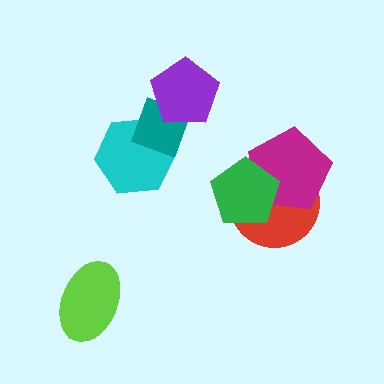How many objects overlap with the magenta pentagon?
2 objects overlap with the magenta pentagon.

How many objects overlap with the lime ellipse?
0 objects overlap with the lime ellipse.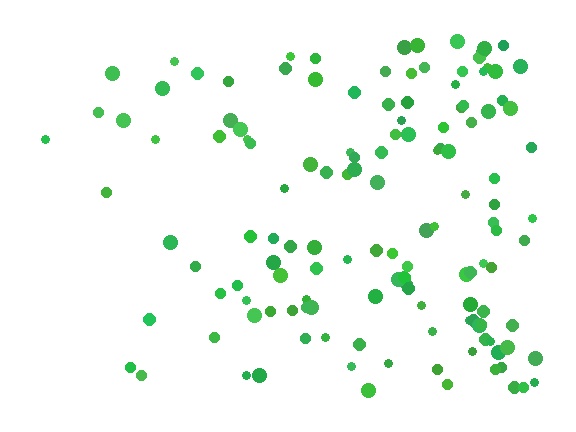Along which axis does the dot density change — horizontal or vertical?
Horizontal.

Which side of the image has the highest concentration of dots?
The right.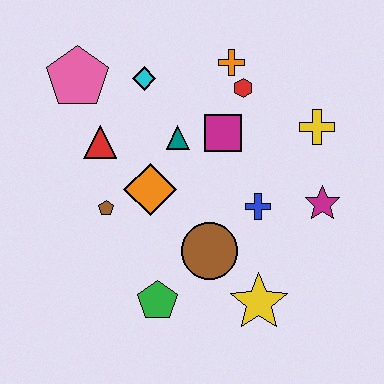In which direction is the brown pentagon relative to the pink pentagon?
The brown pentagon is below the pink pentagon.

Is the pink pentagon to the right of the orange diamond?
No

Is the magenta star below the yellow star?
No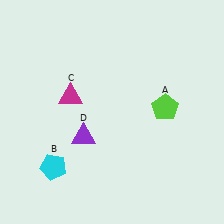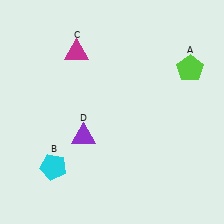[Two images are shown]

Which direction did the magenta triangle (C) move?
The magenta triangle (C) moved up.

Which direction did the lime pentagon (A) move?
The lime pentagon (A) moved up.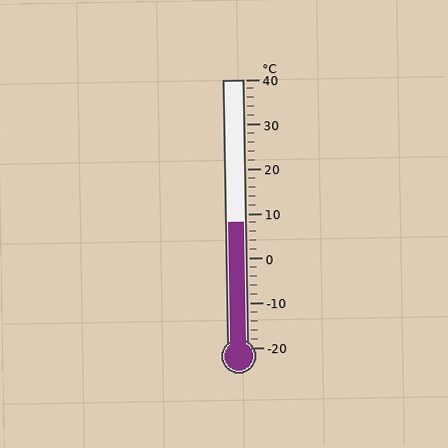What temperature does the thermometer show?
The thermometer shows approximately 8°C.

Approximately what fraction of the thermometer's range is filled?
The thermometer is filled to approximately 45% of its range.